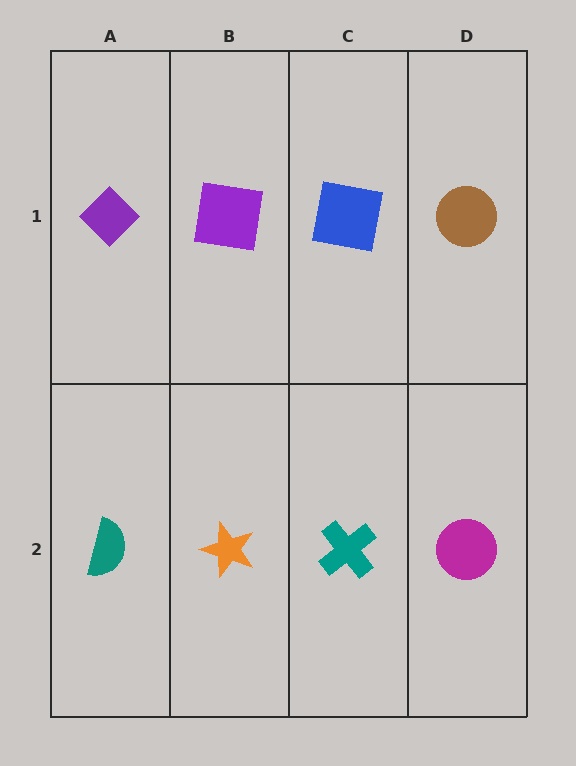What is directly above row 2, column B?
A purple square.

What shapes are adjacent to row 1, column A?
A teal semicircle (row 2, column A), a purple square (row 1, column B).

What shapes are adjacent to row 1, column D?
A magenta circle (row 2, column D), a blue square (row 1, column C).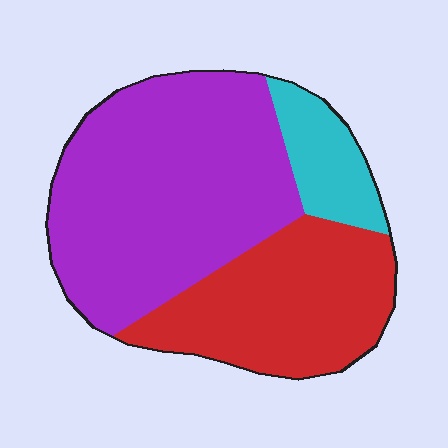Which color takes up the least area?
Cyan, at roughly 10%.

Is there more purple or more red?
Purple.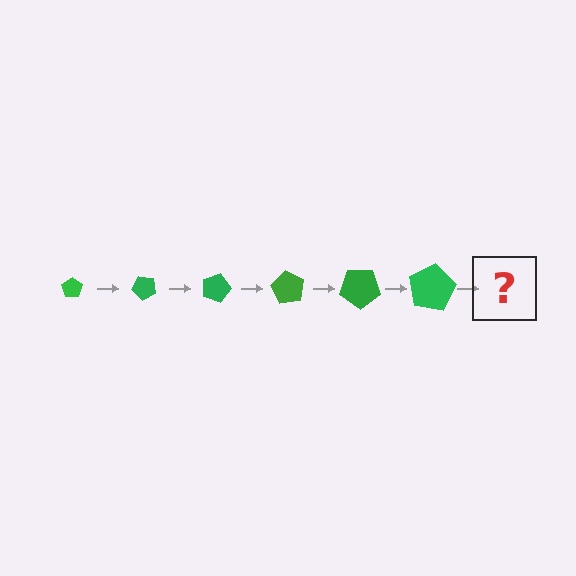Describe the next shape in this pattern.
It should be a pentagon, larger than the previous one and rotated 270 degrees from the start.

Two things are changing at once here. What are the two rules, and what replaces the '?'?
The two rules are that the pentagon grows larger each step and it rotates 45 degrees each step. The '?' should be a pentagon, larger than the previous one and rotated 270 degrees from the start.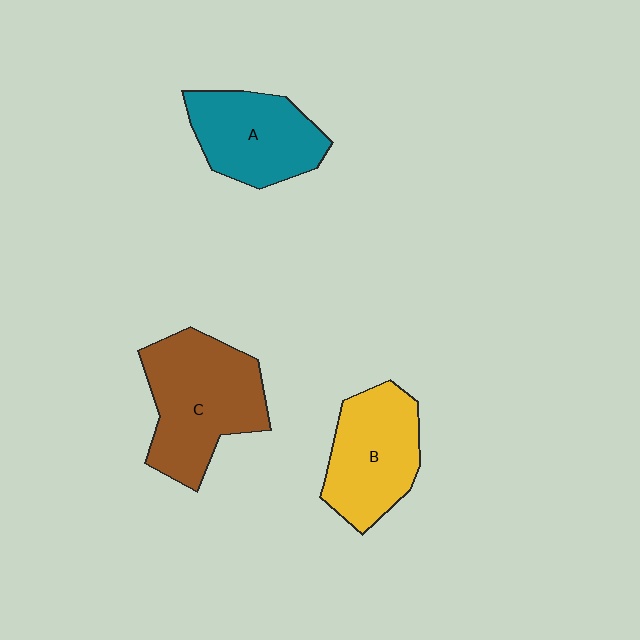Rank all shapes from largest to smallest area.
From largest to smallest: C (brown), B (yellow), A (teal).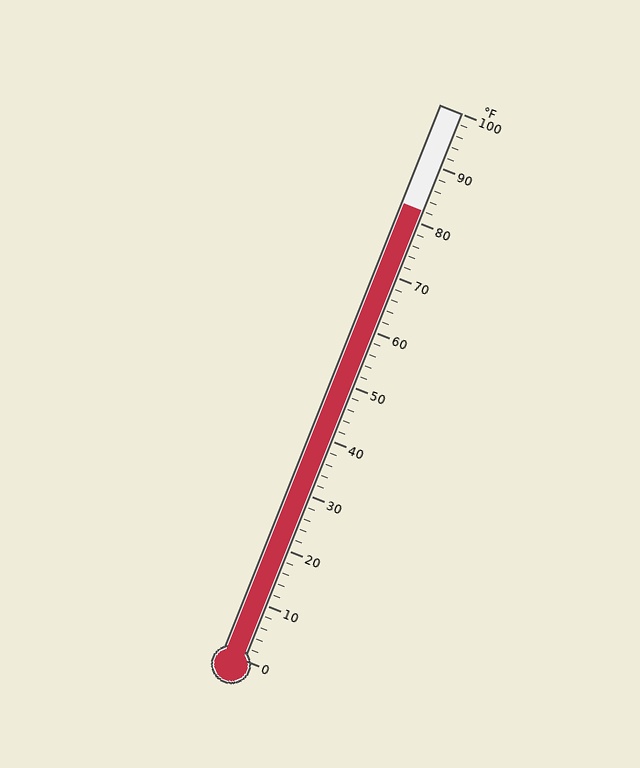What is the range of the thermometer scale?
The thermometer scale ranges from 0°F to 100°F.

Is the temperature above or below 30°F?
The temperature is above 30°F.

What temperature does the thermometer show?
The thermometer shows approximately 82°F.